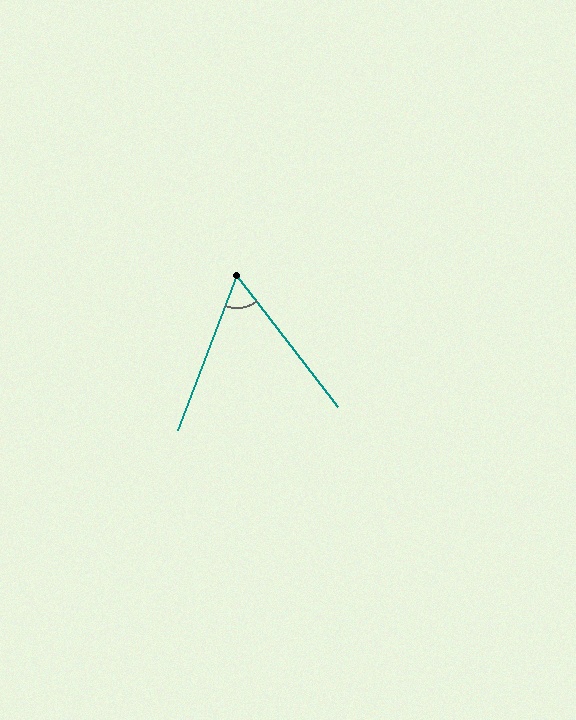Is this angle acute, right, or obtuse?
It is acute.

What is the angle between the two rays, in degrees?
Approximately 58 degrees.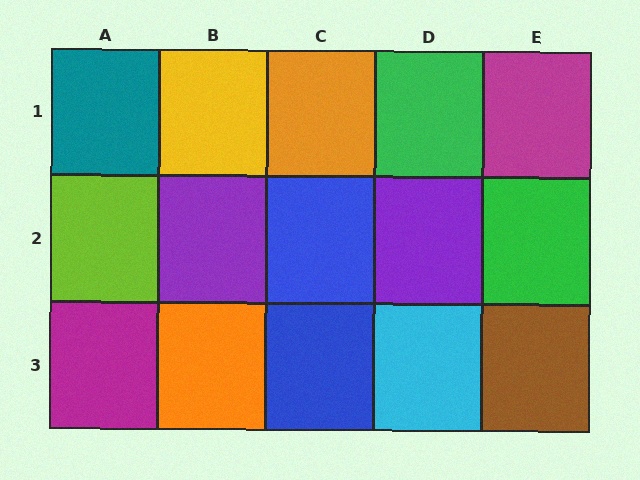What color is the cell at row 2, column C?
Blue.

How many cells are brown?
1 cell is brown.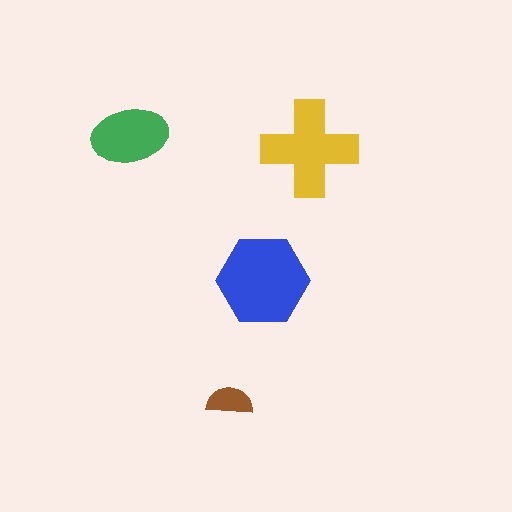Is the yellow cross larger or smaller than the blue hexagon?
Smaller.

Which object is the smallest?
The brown semicircle.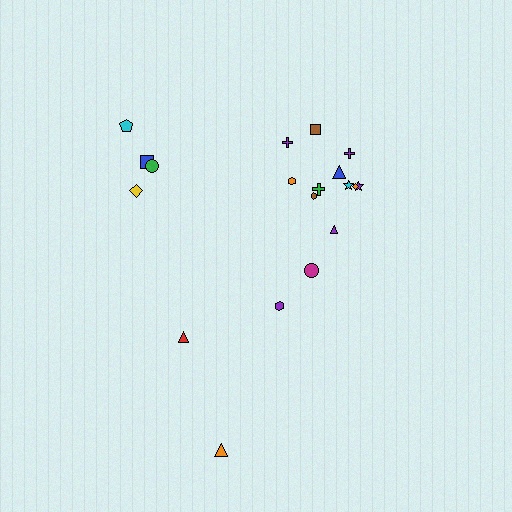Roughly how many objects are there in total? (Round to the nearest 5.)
Roughly 20 objects in total.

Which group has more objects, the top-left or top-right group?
The top-right group.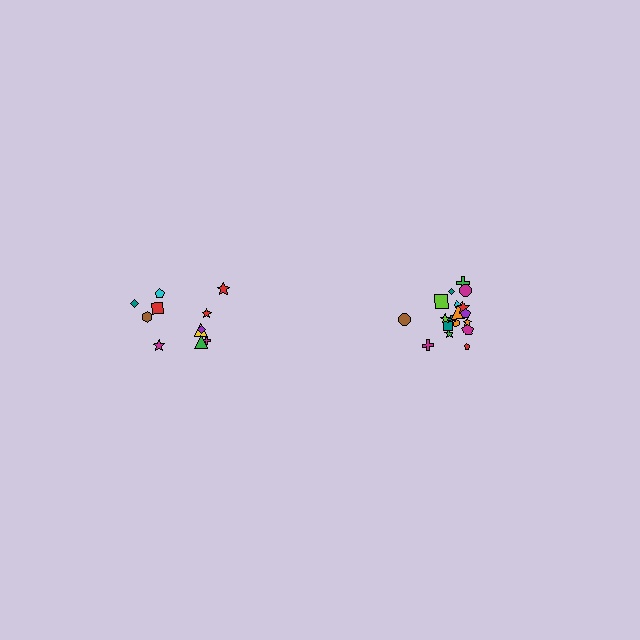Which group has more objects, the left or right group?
The right group.